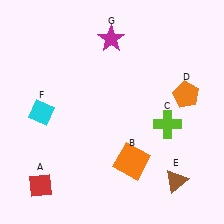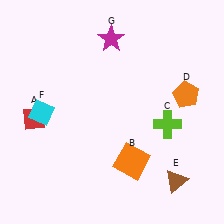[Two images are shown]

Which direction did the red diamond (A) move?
The red diamond (A) moved up.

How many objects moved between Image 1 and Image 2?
1 object moved between the two images.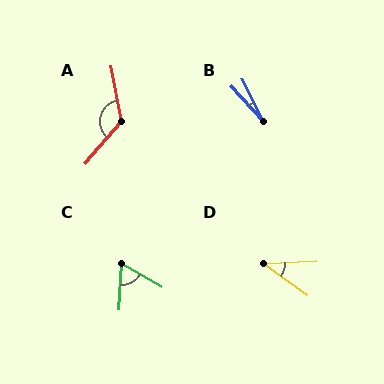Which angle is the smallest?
B, at approximately 15 degrees.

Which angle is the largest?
A, at approximately 129 degrees.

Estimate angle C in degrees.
Approximately 63 degrees.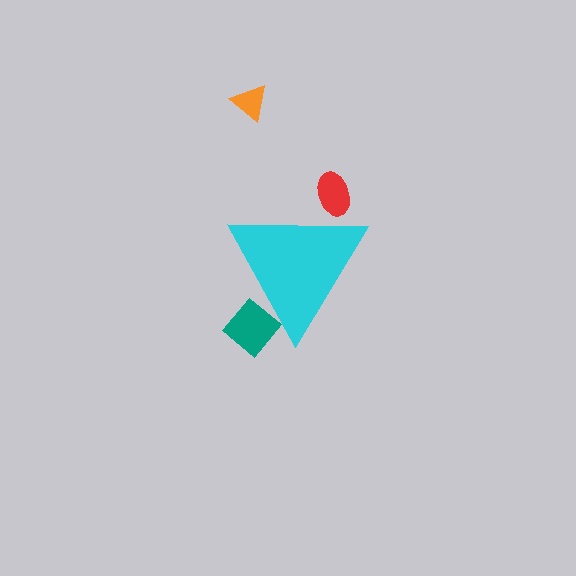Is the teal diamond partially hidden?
Yes, the teal diamond is partially hidden behind the cyan triangle.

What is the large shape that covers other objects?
A cyan triangle.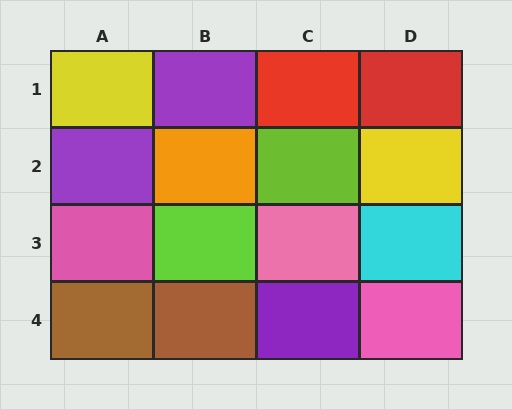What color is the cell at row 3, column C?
Pink.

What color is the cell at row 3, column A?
Pink.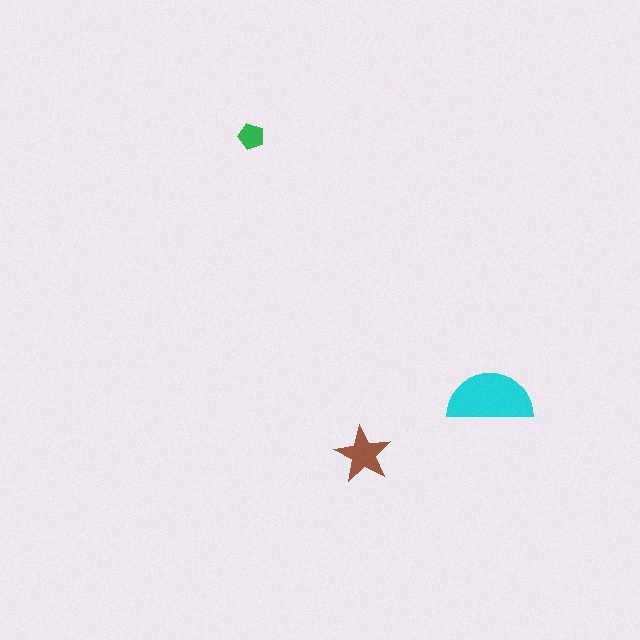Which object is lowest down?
The brown star is bottommost.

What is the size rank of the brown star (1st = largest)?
2nd.